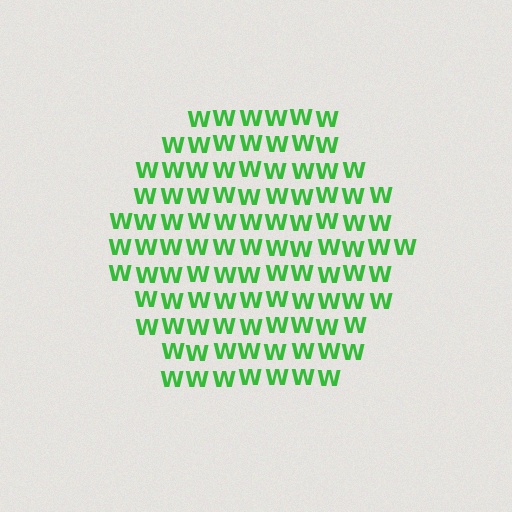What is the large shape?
The large shape is a hexagon.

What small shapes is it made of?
It is made of small letter W's.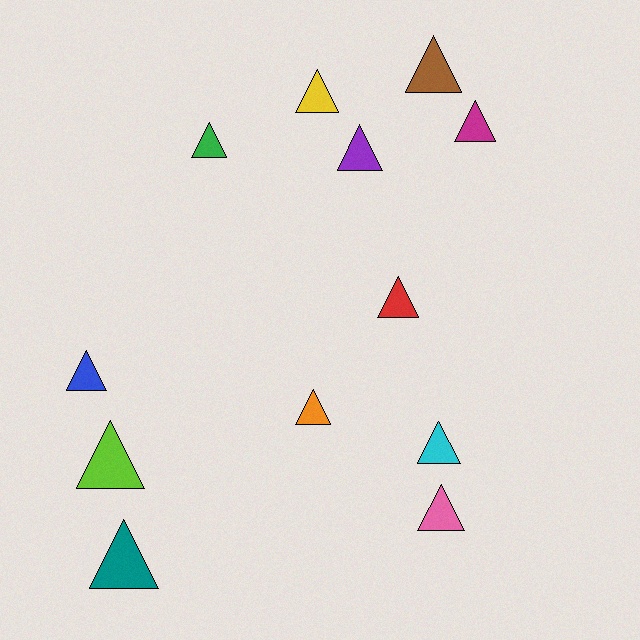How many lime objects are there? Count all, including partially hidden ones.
There is 1 lime object.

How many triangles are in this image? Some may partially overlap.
There are 12 triangles.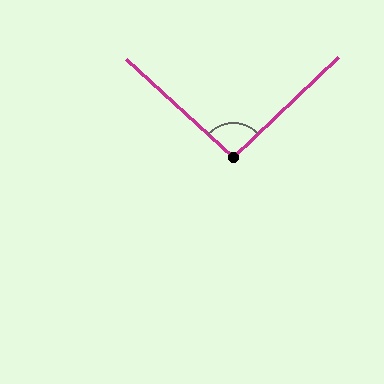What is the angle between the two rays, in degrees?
Approximately 94 degrees.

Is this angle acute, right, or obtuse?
It is approximately a right angle.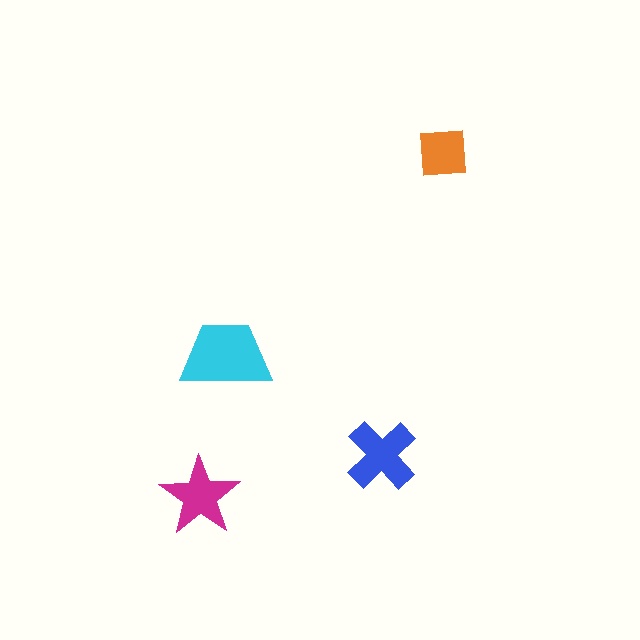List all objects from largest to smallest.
The cyan trapezoid, the blue cross, the magenta star, the orange square.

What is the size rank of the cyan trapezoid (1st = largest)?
1st.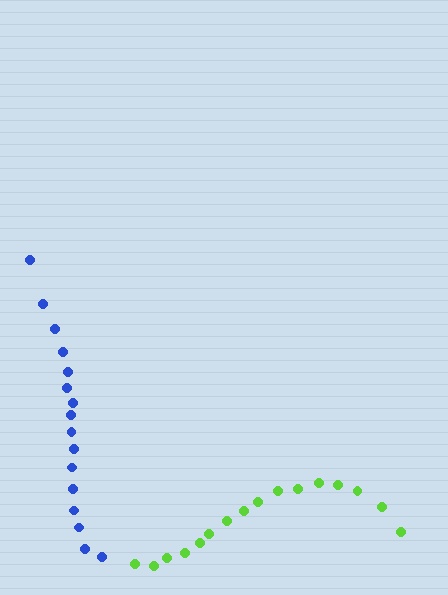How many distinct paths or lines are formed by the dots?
There are 2 distinct paths.